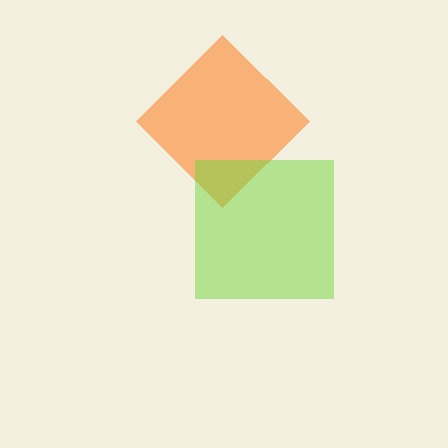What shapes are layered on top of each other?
The layered shapes are: an orange diamond, a lime square.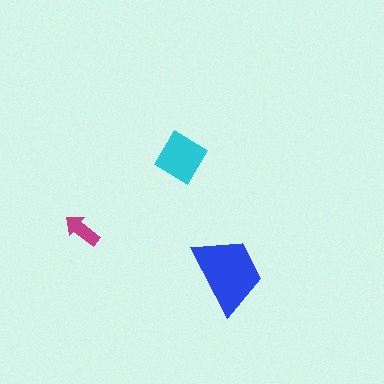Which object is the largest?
The blue trapezoid.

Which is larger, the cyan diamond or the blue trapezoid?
The blue trapezoid.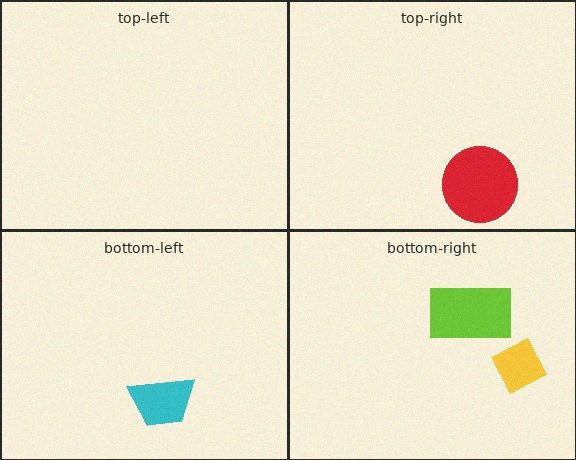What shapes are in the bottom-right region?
The lime rectangle, the yellow diamond.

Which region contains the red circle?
The top-right region.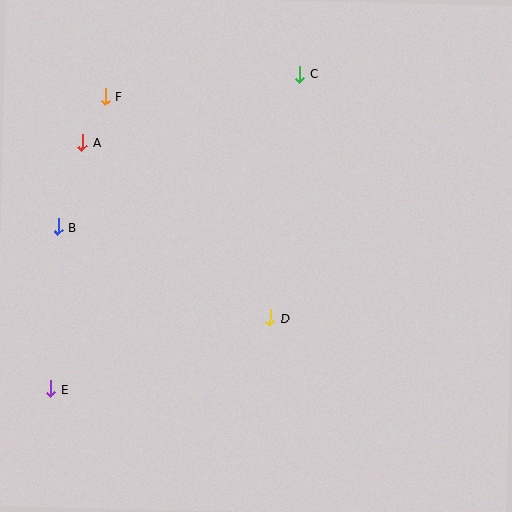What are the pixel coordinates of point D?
Point D is at (270, 318).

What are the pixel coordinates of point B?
Point B is at (58, 227).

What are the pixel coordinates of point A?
Point A is at (83, 143).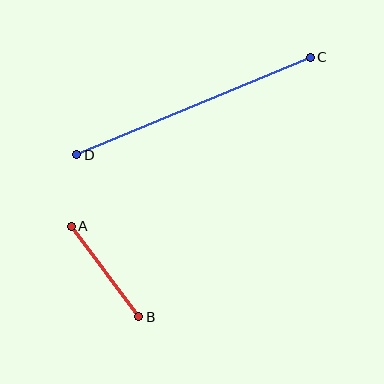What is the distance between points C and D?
The distance is approximately 253 pixels.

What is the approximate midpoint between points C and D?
The midpoint is at approximately (193, 106) pixels.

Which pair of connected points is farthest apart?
Points C and D are farthest apart.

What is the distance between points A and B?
The distance is approximately 113 pixels.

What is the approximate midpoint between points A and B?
The midpoint is at approximately (105, 271) pixels.